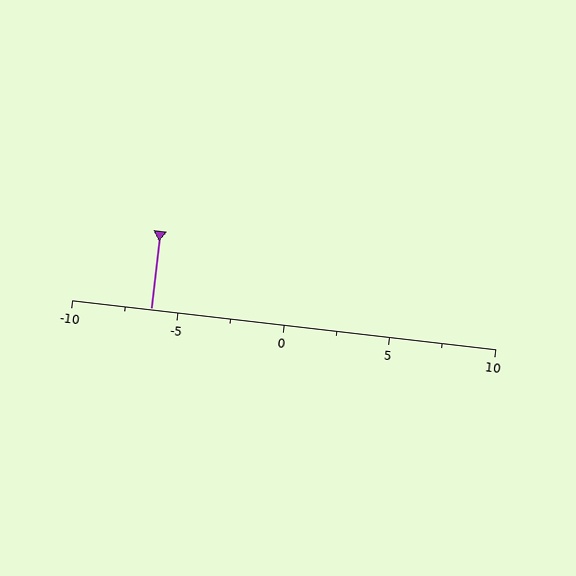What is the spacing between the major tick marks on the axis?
The major ticks are spaced 5 apart.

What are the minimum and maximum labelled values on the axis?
The axis runs from -10 to 10.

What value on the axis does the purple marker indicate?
The marker indicates approximately -6.2.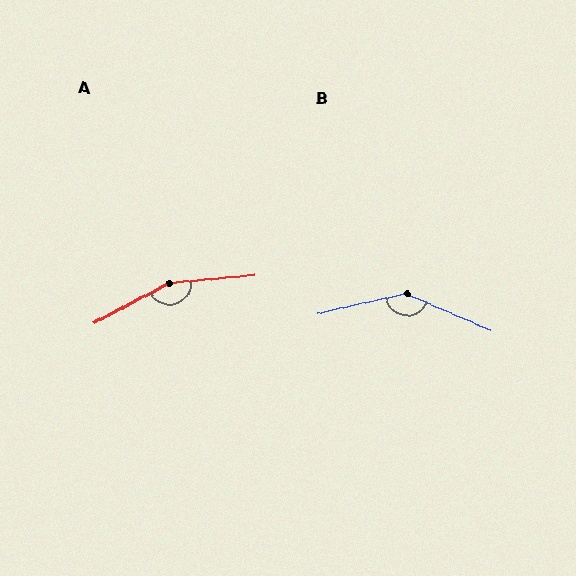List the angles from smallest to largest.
B (144°), A (157°).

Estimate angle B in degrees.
Approximately 144 degrees.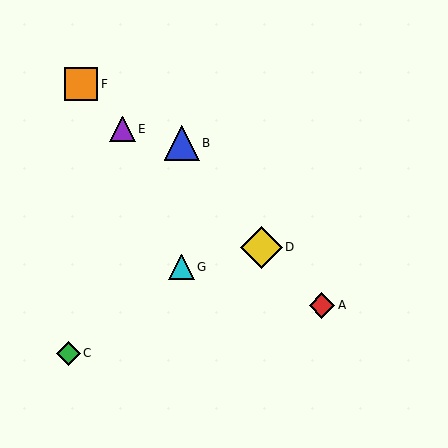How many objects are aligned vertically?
2 objects (B, G) are aligned vertically.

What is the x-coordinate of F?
Object F is at x≈81.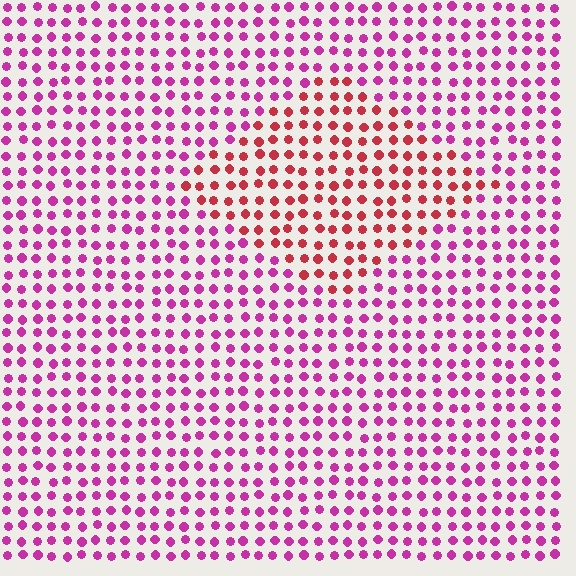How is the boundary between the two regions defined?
The boundary is defined purely by a slight shift in hue (about 39 degrees). Spacing, size, and orientation are identical on both sides.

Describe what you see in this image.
The image is filled with small magenta elements in a uniform arrangement. A diamond-shaped region is visible where the elements are tinted to a slightly different hue, forming a subtle color boundary.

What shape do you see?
I see a diamond.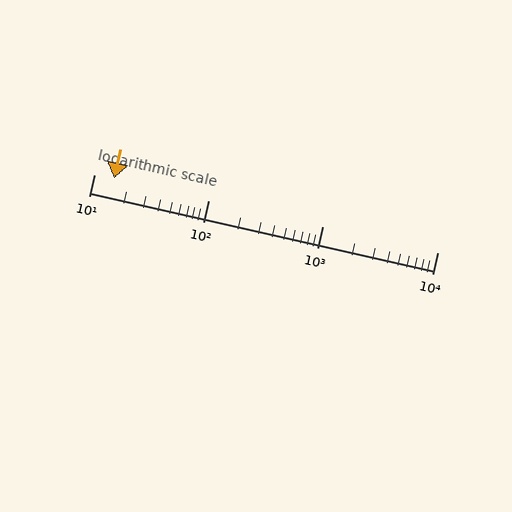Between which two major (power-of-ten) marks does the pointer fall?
The pointer is between 10 and 100.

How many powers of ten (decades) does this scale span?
The scale spans 3 decades, from 10 to 10000.